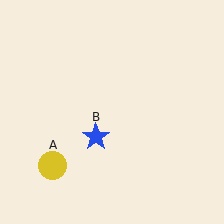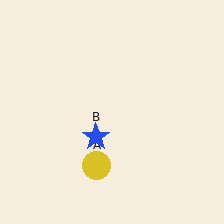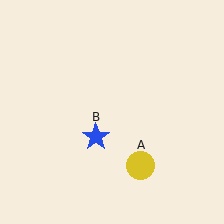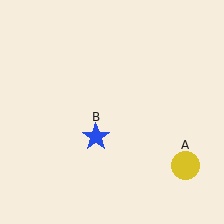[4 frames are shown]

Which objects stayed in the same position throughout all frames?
Blue star (object B) remained stationary.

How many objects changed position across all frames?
1 object changed position: yellow circle (object A).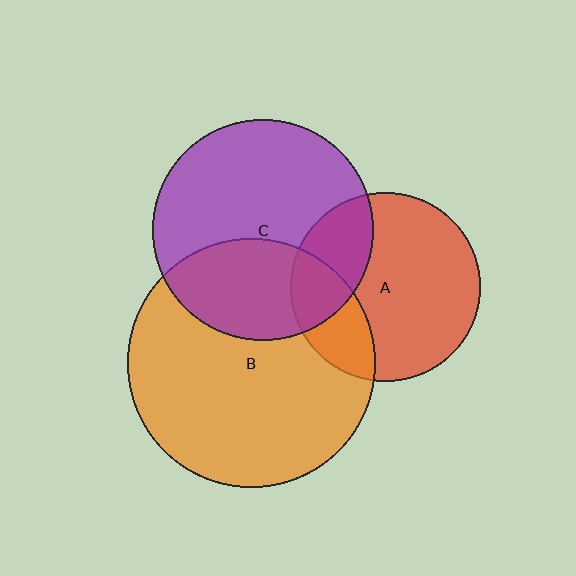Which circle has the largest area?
Circle B (orange).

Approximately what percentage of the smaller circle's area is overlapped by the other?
Approximately 35%.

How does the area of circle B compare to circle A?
Approximately 1.7 times.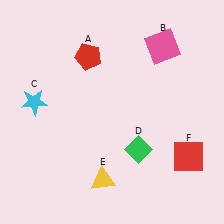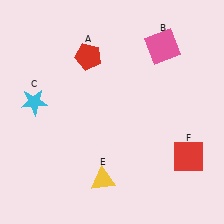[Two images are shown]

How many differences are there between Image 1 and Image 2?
There is 1 difference between the two images.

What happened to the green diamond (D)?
The green diamond (D) was removed in Image 2. It was in the bottom-right area of Image 1.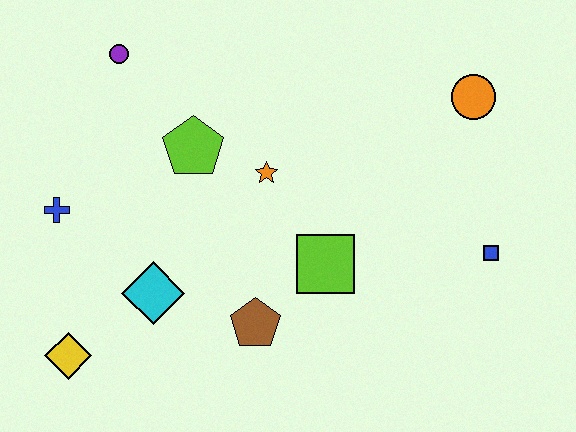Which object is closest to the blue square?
The orange circle is closest to the blue square.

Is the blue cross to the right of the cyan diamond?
No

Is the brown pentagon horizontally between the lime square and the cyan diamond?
Yes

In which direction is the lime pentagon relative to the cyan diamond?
The lime pentagon is above the cyan diamond.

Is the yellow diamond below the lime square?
Yes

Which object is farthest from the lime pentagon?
The blue square is farthest from the lime pentagon.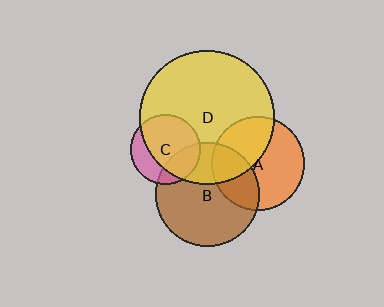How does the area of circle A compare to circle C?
Approximately 1.8 times.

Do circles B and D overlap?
Yes.